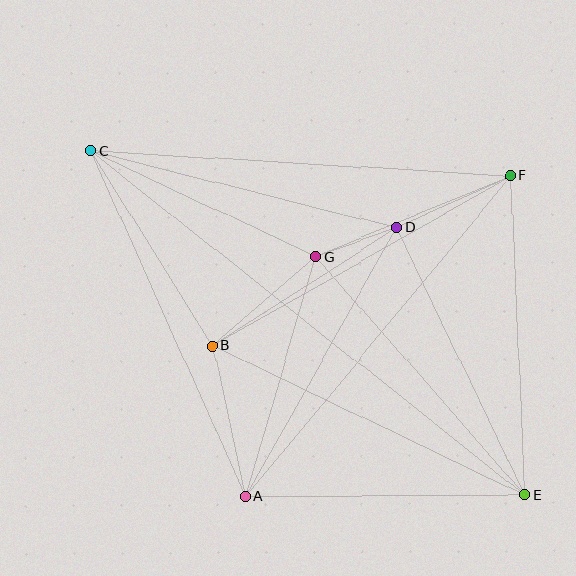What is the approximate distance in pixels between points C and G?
The distance between C and G is approximately 248 pixels.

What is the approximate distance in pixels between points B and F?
The distance between B and F is approximately 343 pixels.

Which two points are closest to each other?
Points D and G are closest to each other.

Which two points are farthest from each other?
Points C and E are farthest from each other.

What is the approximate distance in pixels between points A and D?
The distance between A and D is approximately 308 pixels.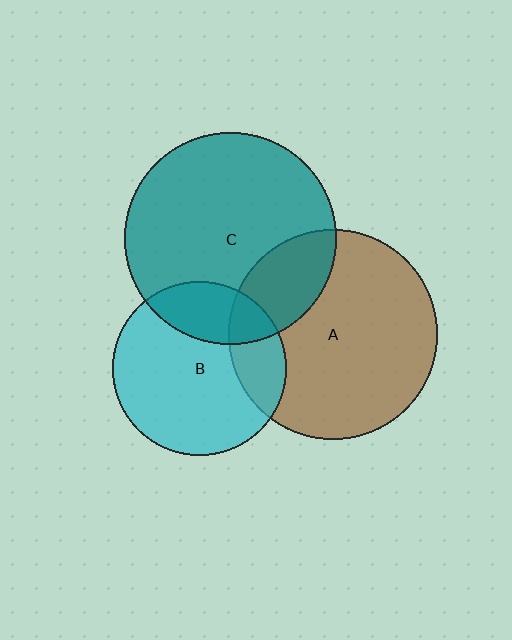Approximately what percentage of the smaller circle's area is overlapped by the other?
Approximately 20%.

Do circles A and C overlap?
Yes.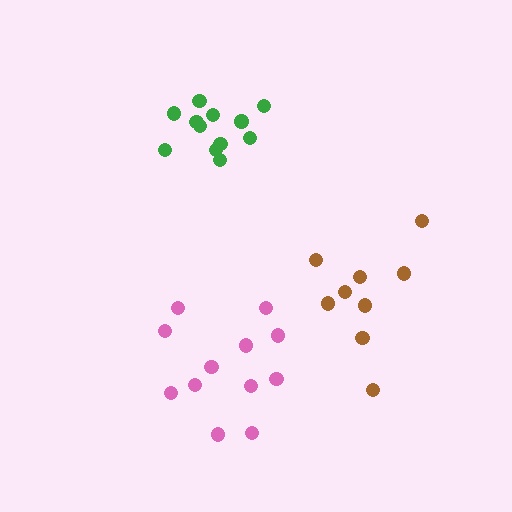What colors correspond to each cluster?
The clusters are colored: green, brown, pink.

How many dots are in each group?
Group 1: 12 dots, Group 2: 10 dots, Group 3: 12 dots (34 total).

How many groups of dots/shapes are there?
There are 3 groups.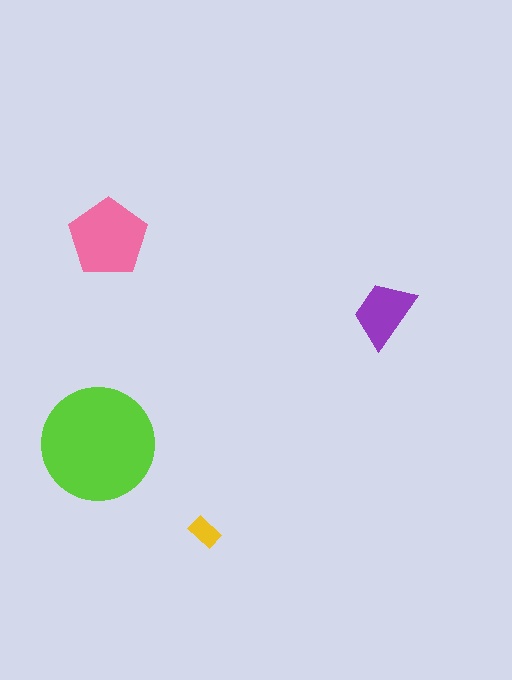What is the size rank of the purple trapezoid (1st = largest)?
3rd.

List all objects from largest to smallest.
The lime circle, the pink pentagon, the purple trapezoid, the yellow rectangle.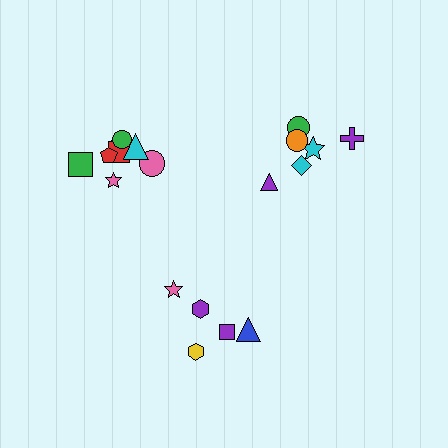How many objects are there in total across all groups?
There are 19 objects.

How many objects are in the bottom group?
There are 5 objects.